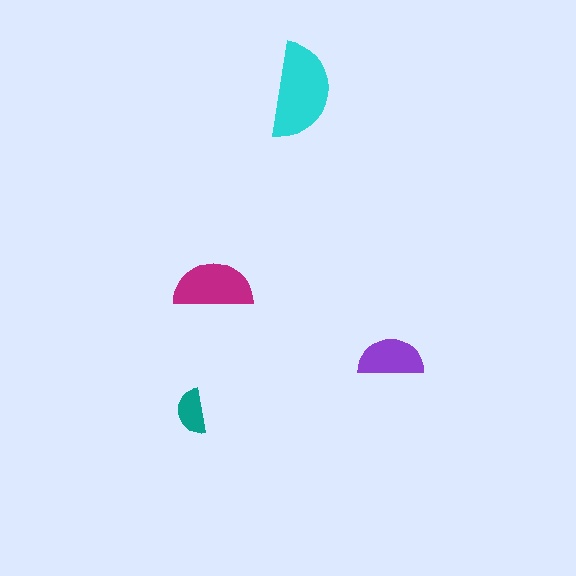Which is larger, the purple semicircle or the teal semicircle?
The purple one.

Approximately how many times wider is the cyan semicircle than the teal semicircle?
About 2 times wider.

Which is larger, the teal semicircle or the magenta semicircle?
The magenta one.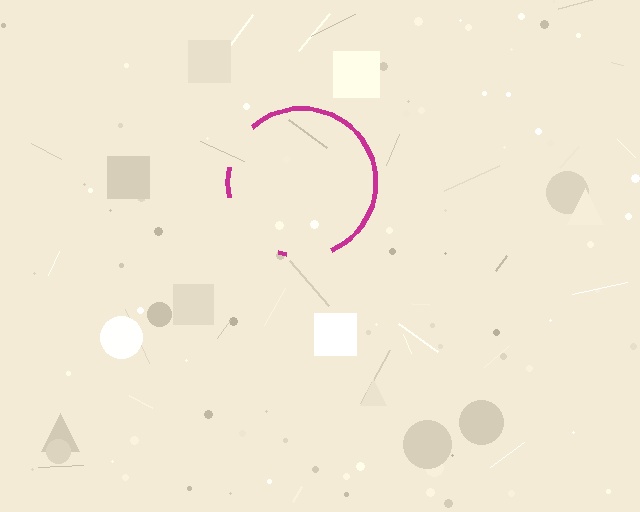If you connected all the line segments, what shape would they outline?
They would outline a circle.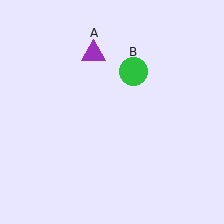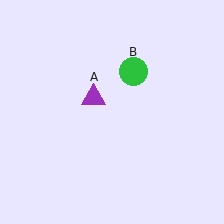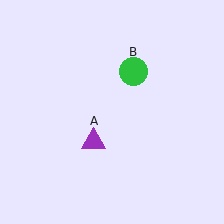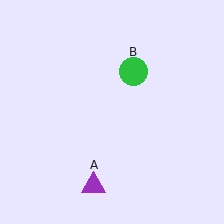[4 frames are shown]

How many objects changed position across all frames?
1 object changed position: purple triangle (object A).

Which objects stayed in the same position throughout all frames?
Green circle (object B) remained stationary.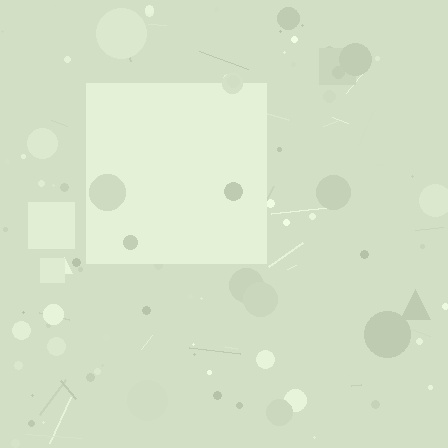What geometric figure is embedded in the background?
A square is embedded in the background.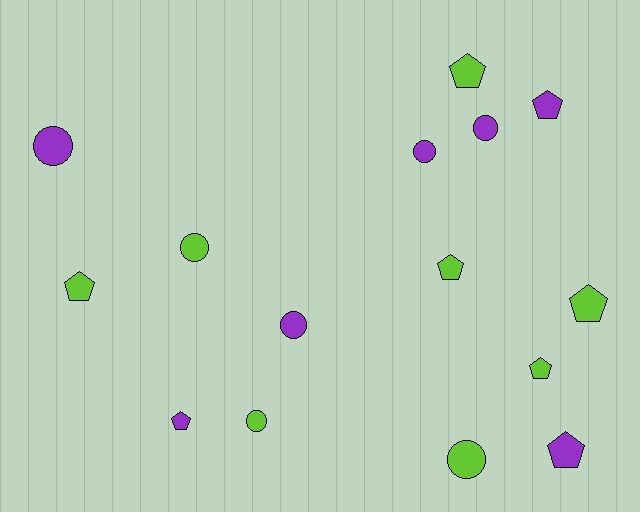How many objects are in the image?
There are 15 objects.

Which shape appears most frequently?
Pentagon, with 8 objects.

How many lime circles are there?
There are 3 lime circles.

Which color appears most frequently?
Lime, with 8 objects.